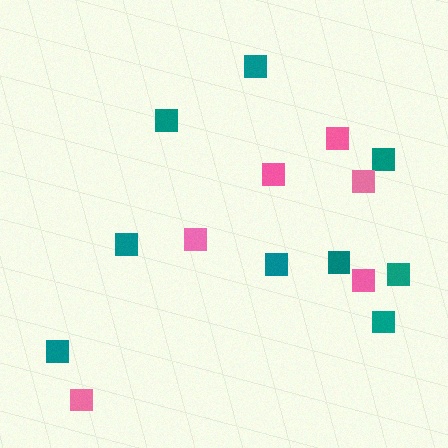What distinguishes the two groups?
There are 2 groups: one group of teal squares (9) and one group of pink squares (6).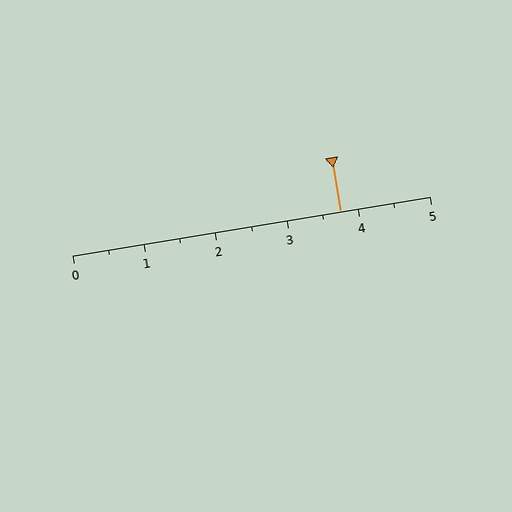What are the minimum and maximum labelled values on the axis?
The axis runs from 0 to 5.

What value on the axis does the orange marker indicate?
The marker indicates approximately 3.8.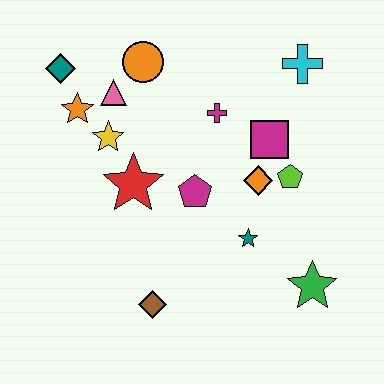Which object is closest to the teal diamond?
The orange star is closest to the teal diamond.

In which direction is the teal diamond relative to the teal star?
The teal diamond is to the left of the teal star.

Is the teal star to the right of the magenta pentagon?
Yes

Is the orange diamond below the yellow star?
Yes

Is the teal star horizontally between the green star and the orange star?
Yes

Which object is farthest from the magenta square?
The teal diamond is farthest from the magenta square.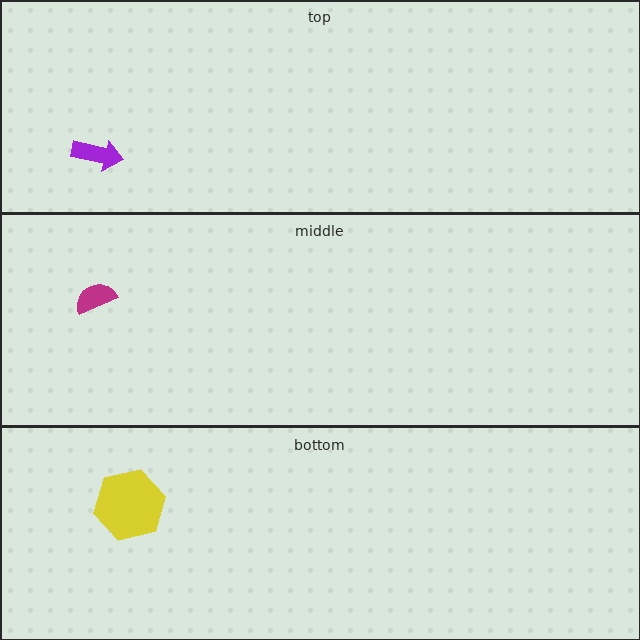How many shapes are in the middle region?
1.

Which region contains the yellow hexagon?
The bottom region.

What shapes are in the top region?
The purple arrow.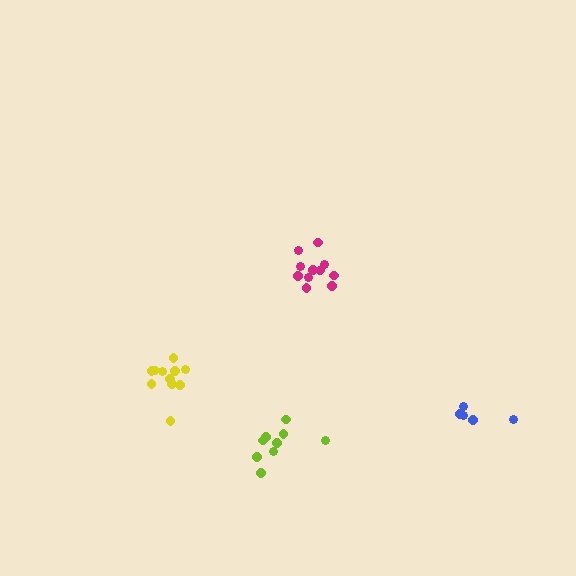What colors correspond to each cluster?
The clusters are colored: blue, lime, yellow, magenta.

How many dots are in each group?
Group 1: 5 dots, Group 2: 9 dots, Group 3: 11 dots, Group 4: 11 dots (36 total).